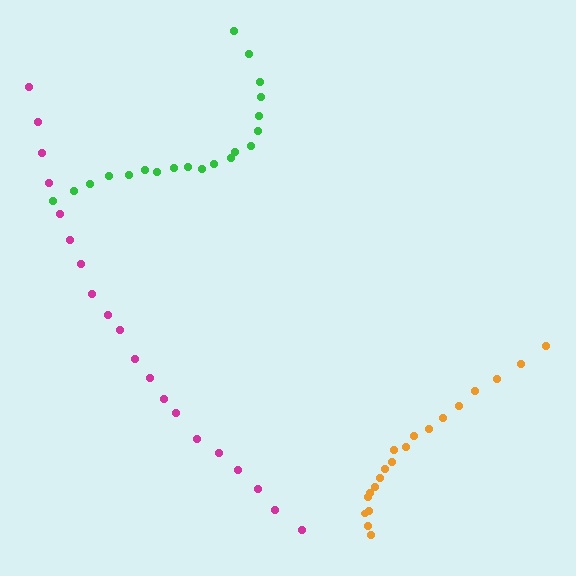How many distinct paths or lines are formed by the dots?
There are 3 distinct paths.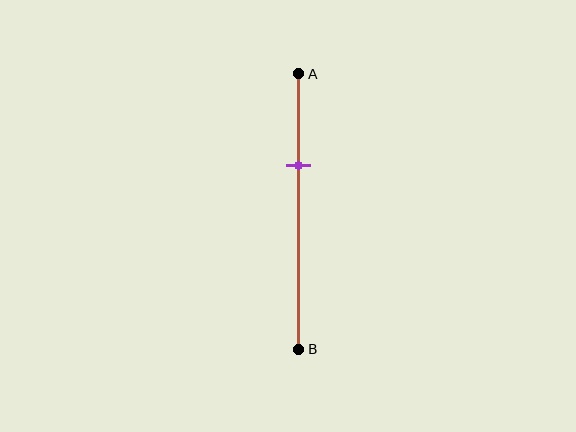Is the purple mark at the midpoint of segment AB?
No, the mark is at about 35% from A, not at the 50% midpoint.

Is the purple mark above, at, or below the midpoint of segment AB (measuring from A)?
The purple mark is above the midpoint of segment AB.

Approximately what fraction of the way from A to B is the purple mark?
The purple mark is approximately 35% of the way from A to B.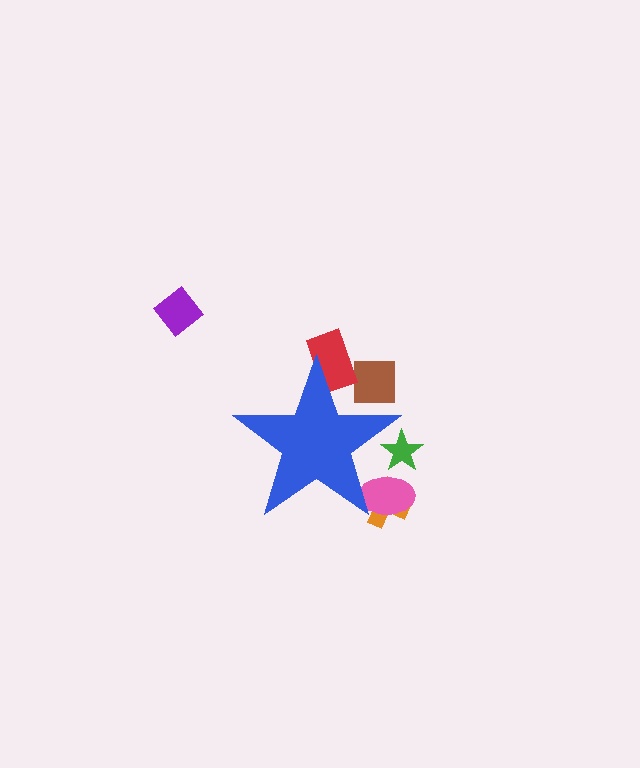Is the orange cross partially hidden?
Yes, the orange cross is partially hidden behind the blue star.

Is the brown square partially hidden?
Yes, the brown square is partially hidden behind the blue star.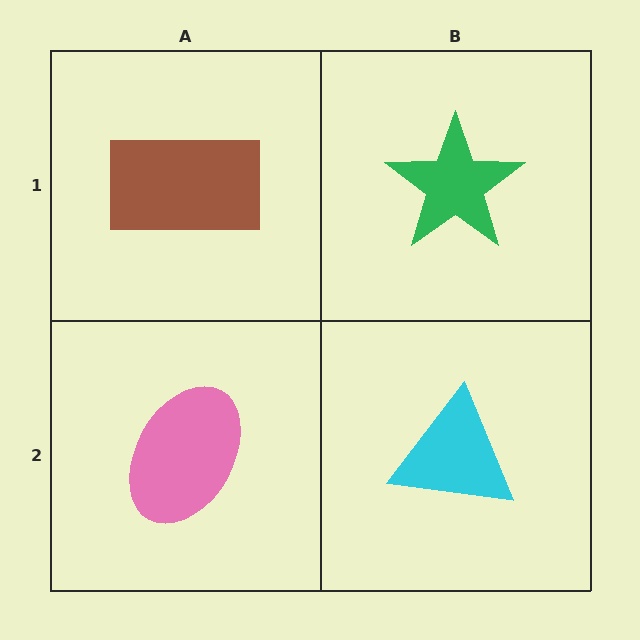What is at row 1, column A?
A brown rectangle.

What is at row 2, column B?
A cyan triangle.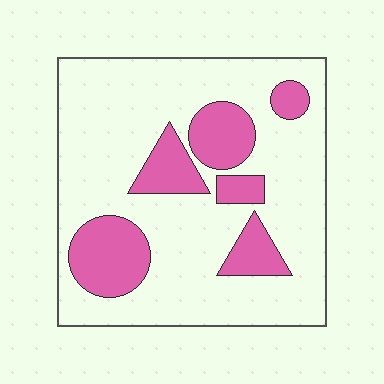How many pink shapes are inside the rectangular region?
6.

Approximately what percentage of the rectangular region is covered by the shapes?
Approximately 25%.